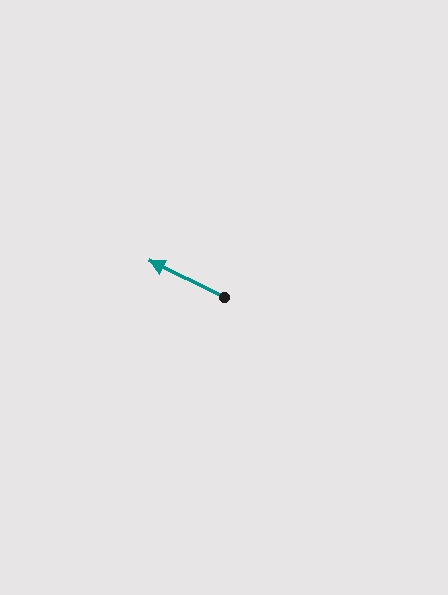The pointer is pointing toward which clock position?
Roughly 10 o'clock.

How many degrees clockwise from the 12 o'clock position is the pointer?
Approximately 296 degrees.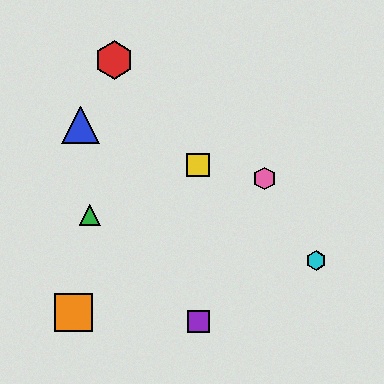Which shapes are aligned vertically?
The yellow square, the purple square are aligned vertically.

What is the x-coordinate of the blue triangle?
The blue triangle is at x≈80.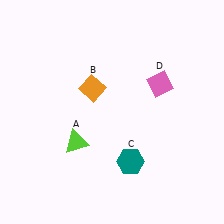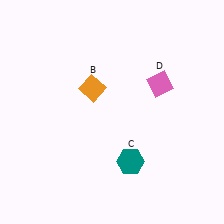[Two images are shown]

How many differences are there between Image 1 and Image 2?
There is 1 difference between the two images.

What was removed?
The lime triangle (A) was removed in Image 2.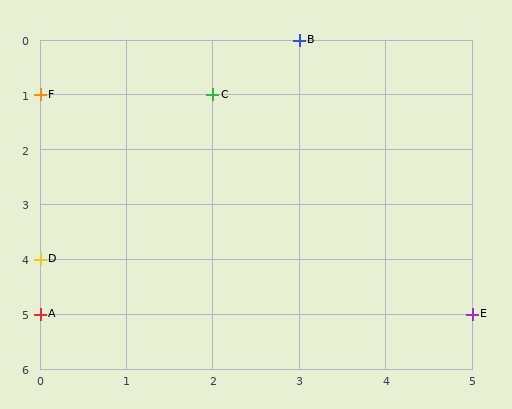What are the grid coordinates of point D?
Point D is at grid coordinates (0, 4).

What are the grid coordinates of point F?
Point F is at grid coordinates (0, 1).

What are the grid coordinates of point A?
Point A is at grid coordinates (0, 5).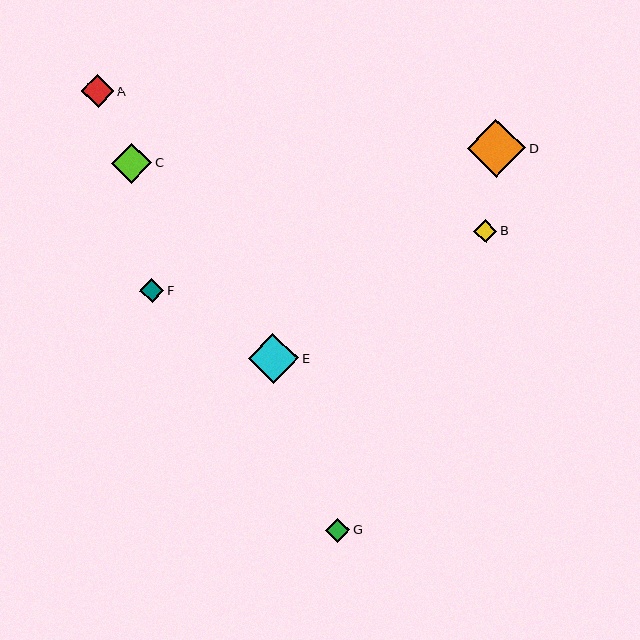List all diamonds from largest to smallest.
From largest to smallest: D, E, C, A, G, F, B.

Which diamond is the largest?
Diamond D is the largest with a size of approximately 58 pixels.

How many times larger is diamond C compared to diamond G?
Diamond C is approximately 1.7 times the size of diamond G.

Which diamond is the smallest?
Diamond B is the smallest with a size of approximately 23 pixels.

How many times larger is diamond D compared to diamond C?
Diamond D is approximately 1.4 times the size of diamond C.